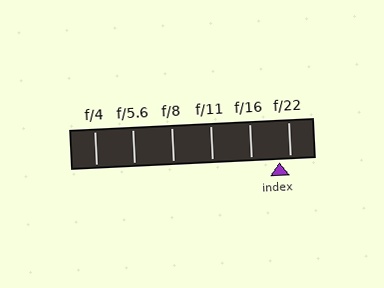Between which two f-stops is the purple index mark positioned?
The index mark is between f/16 and f/22.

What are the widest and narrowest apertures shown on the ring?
The widest aperture shown is f/4 and the narrowest is f/22.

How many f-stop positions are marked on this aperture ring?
There are 6 f-stop positions marked.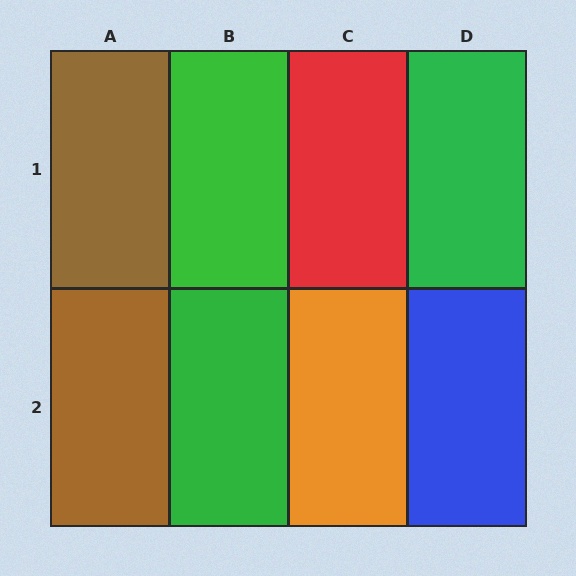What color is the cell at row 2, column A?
Brown.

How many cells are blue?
1 cell is blue.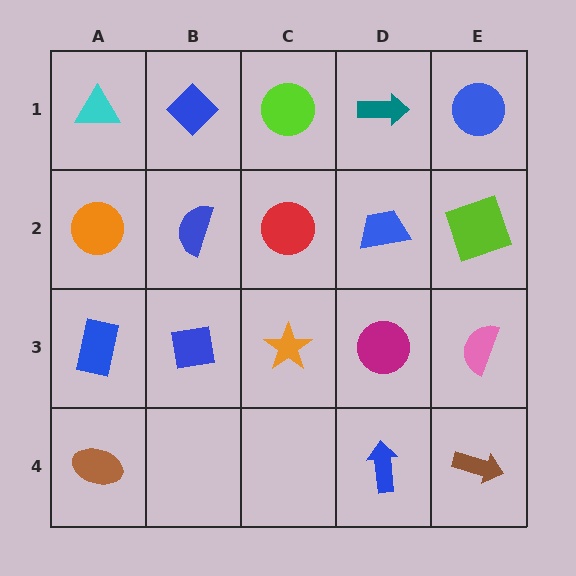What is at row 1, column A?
A cyan triangle.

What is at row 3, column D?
A magenta circle.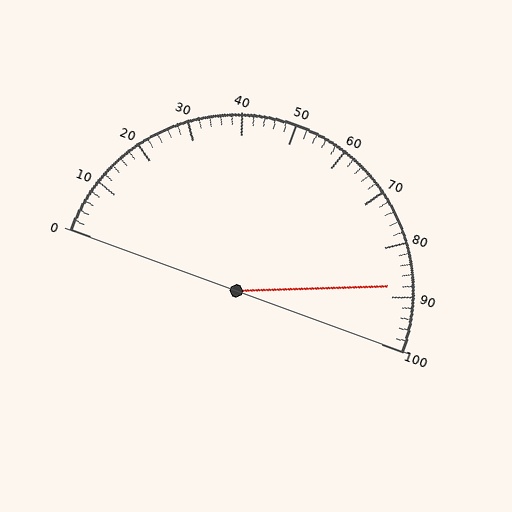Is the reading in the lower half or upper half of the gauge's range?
The reading is in the upper half of the range (0 to 100).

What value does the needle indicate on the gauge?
The needle indicates approximately 88.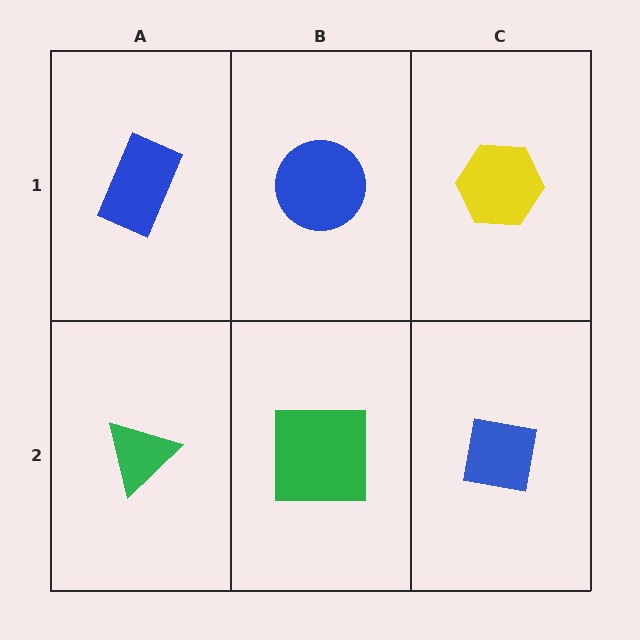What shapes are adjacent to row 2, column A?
A blue rectangle (row 1, column A), a green square (row 2, column B).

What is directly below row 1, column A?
A green triangle.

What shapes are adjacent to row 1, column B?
A green square (row 2, column B), a blue rectangle (row 1, column A), a yellow hexagon (row 1, column C).